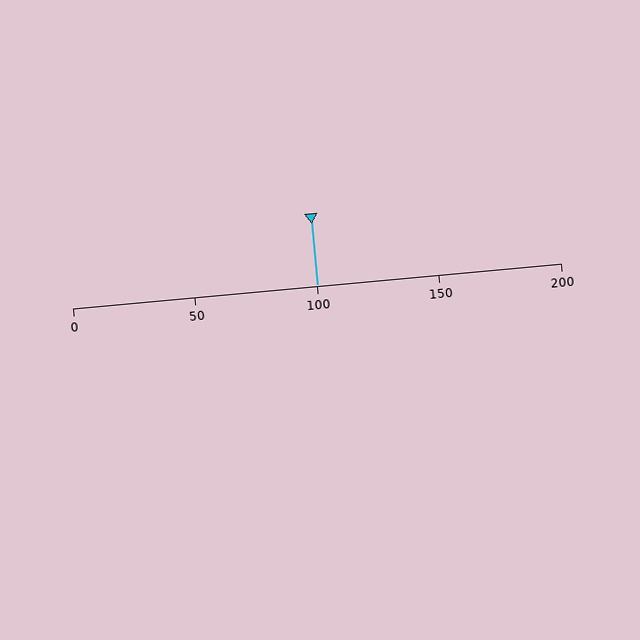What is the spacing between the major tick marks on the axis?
The major ticks are spaced 50 apart.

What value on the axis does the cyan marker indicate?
The marker indicates approximately 100.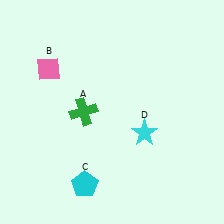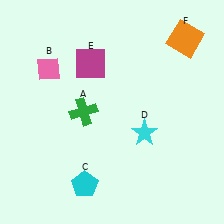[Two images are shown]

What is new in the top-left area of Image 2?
A magenta square (E) was added in the top-left area of Image 2.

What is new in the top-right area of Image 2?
An orange square (F) was added in the top-right area of Image 2.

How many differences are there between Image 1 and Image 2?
There are 2 differences between the two images.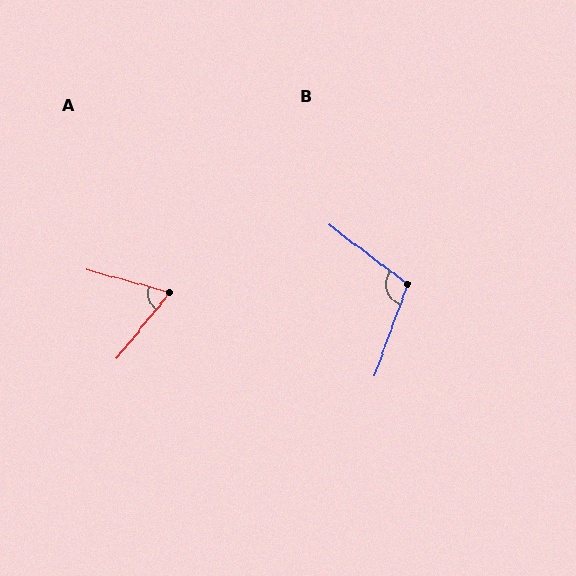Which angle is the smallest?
A, at approximately 66 degrees.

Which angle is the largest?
B, at approximately 108 degrees.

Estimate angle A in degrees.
Approximately 66 degrees.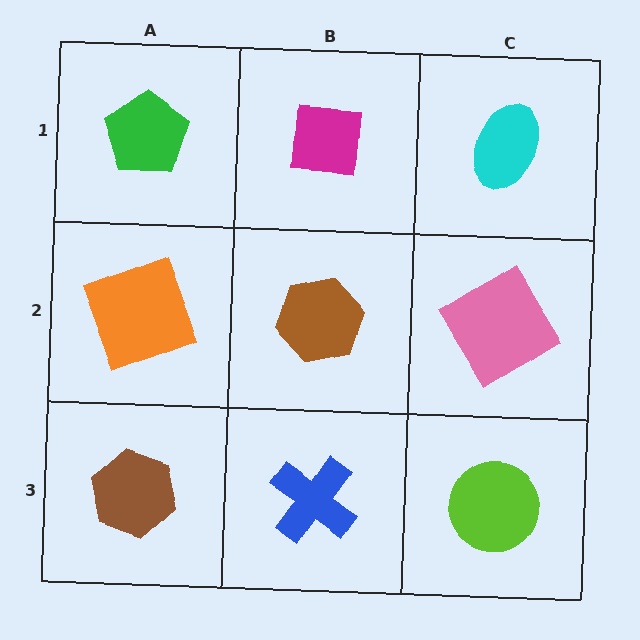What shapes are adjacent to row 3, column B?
A brown hexagon (row 2, column B), a brown hexagon (row 3, column A), a lime circle (row 3, column C).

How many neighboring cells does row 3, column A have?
2.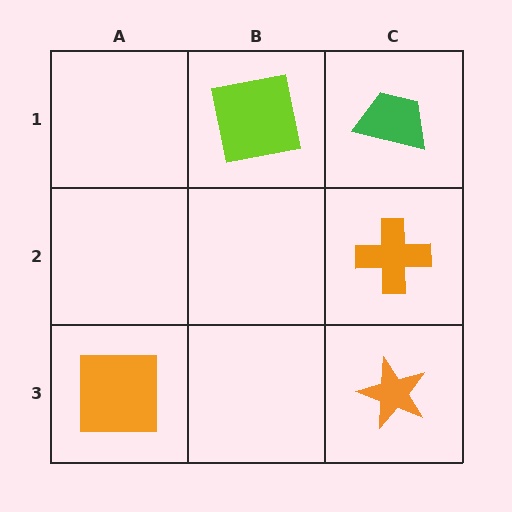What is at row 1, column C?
A green trapezoid.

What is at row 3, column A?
An orange square.